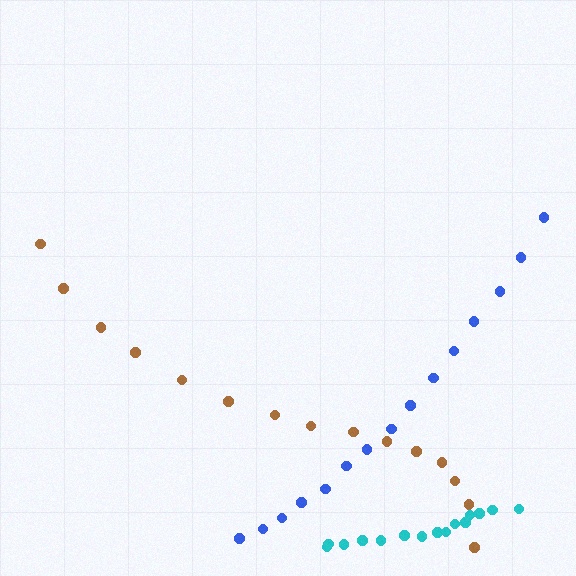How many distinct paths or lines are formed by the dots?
There are 3 distinct paths.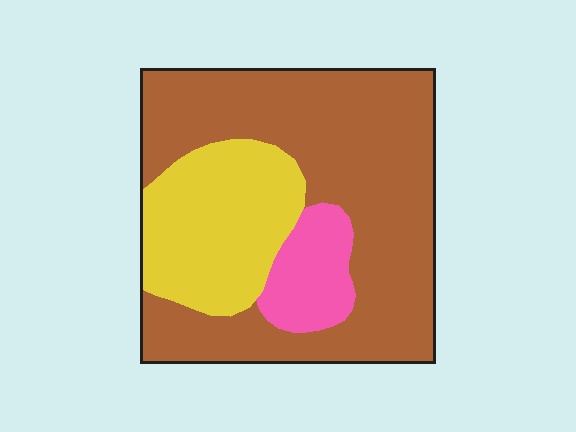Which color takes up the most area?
Brown, at roughly 65%.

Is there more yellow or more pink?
Yellow.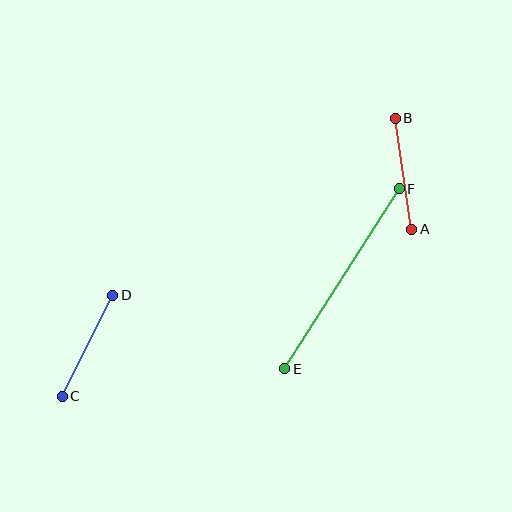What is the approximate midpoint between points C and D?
The midpoint is at approximately (88, 346) pixels.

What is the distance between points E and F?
The distance is approximately 213 pixels.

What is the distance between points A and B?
The distance is approximately 112 pixels.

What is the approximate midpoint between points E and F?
The midpoint is at approximately (342, 279) pixels.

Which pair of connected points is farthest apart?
Points E and F are farthest apart.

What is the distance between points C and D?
The distance is approximately 113 pixels.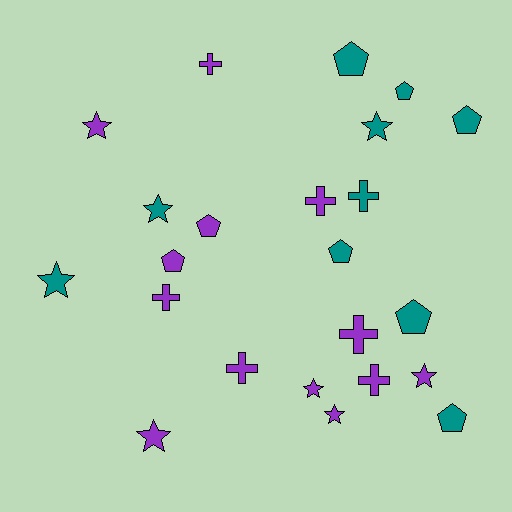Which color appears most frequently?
Purple, with 13 objects.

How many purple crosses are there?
There are 6 purple crosses.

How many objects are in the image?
There are 23 objects.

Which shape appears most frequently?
Pentagon, with 8 objects.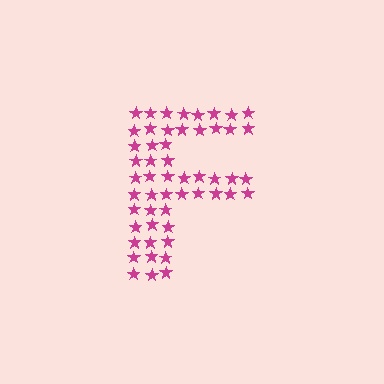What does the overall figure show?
The overall figure shows the letter F.